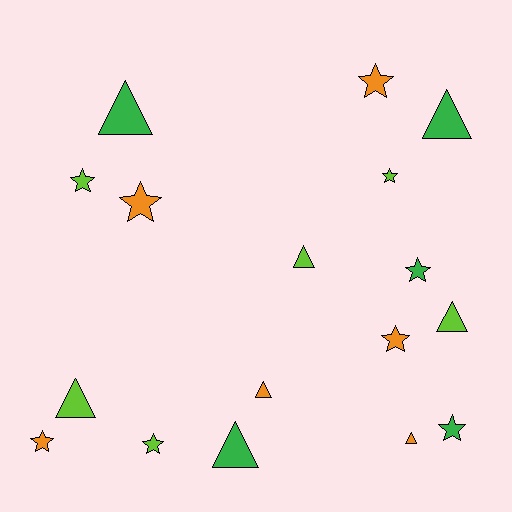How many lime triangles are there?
There are 3 lime triangles.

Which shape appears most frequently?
Star, with 9 objects.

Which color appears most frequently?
Lime, with 6 objects.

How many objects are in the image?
There are 17 objects.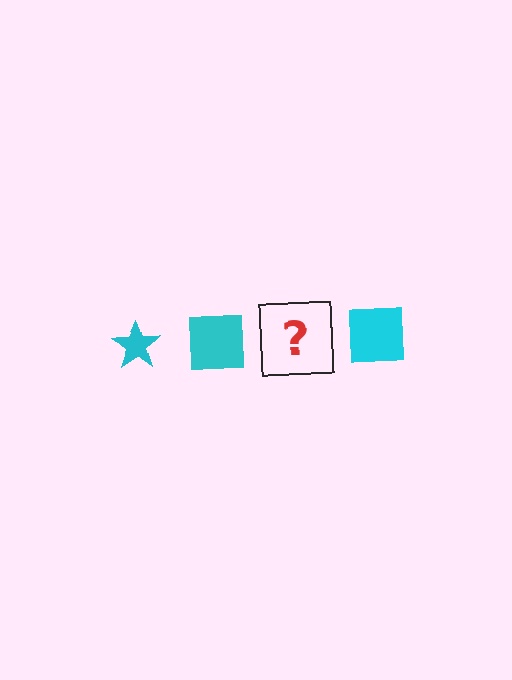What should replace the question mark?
The question mark should be replaced with a cyan star.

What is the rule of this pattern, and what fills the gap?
The rule is that the pattern cycles through star, square shapes in cyan. The gap should be filled with a cyan star.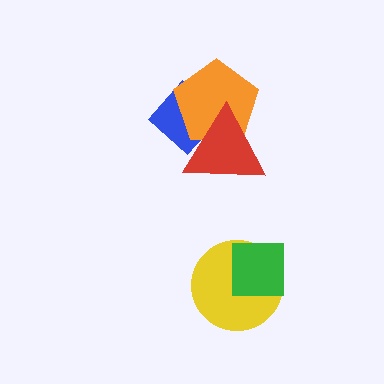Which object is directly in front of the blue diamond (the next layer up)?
The orange pentagon is directly in front of the blue diamond.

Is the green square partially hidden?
No, no other shape covers it.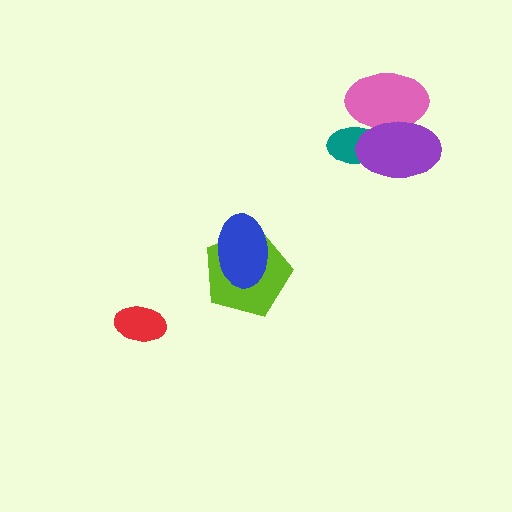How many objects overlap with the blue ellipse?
1 object overlaps with the blue ellipse.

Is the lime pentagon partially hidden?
Yes, it is partially covered by another shape.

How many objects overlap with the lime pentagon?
1 object overlaps with the lime pentagon.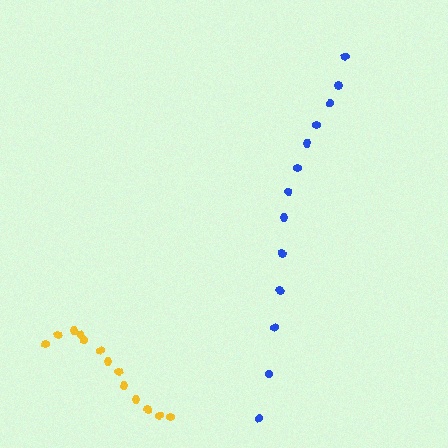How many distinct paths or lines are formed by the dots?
There are 2 distinct paths.